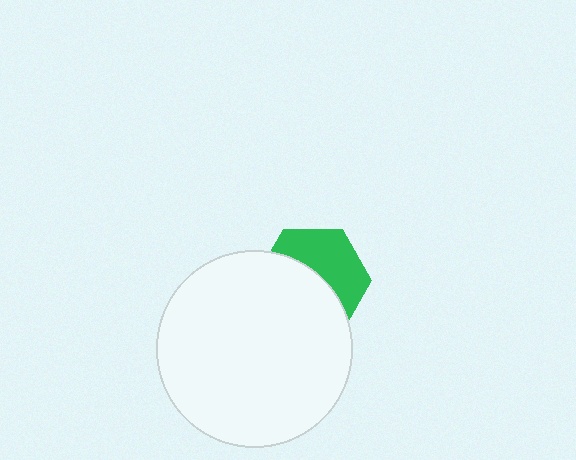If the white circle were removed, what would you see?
You would see the complete green hexagon.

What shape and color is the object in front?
The object in front is a white circle.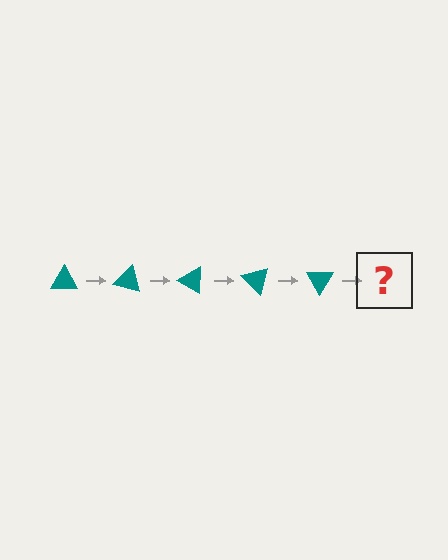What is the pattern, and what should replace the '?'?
The pattern is that the triangle rotates 15 degrees each step. The '?' should be a teal triangle rotated 75 degrees.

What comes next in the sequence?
The next element should be a teal triangle rotated 75 degrees.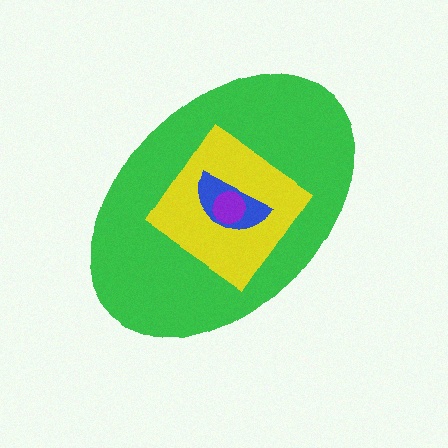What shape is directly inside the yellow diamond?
The blue semicircle.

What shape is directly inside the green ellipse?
The yellow diamond.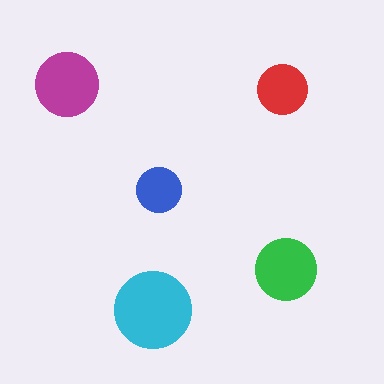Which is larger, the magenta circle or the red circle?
The magenta one.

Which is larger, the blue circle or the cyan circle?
The cyan one.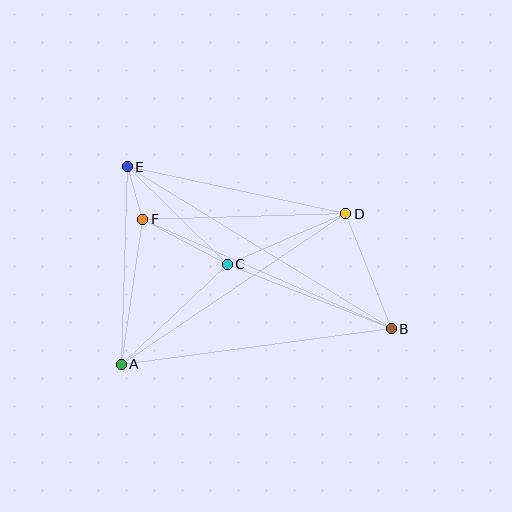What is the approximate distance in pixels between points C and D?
The distance between C and D is approximately 129 pixels.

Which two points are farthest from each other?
Points B and E are farthest from each other.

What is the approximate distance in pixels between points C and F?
The distance between C and F is approximately 95 pixels.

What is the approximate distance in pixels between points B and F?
The distance between B and F is approximately 271 pixels.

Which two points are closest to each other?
Points E and F are closest to each other.